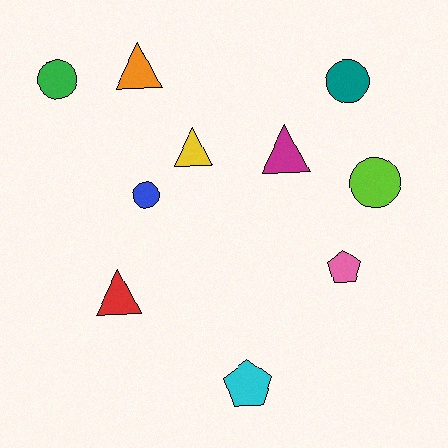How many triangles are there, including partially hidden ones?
There are 4 triangles.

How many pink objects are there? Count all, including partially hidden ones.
There is 1 pink object.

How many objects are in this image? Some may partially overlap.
There are 10 objects.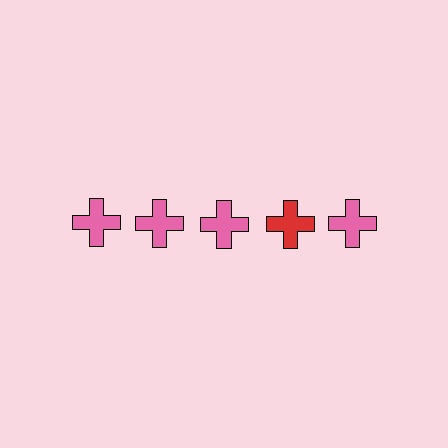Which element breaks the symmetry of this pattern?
The red cross in the top row, second from right column breaks the symmetry. All other shapes are pink crosses.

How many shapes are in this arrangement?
There are 5 shapes arranged in a grid pattern.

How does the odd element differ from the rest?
It has a different color: red instead of pink.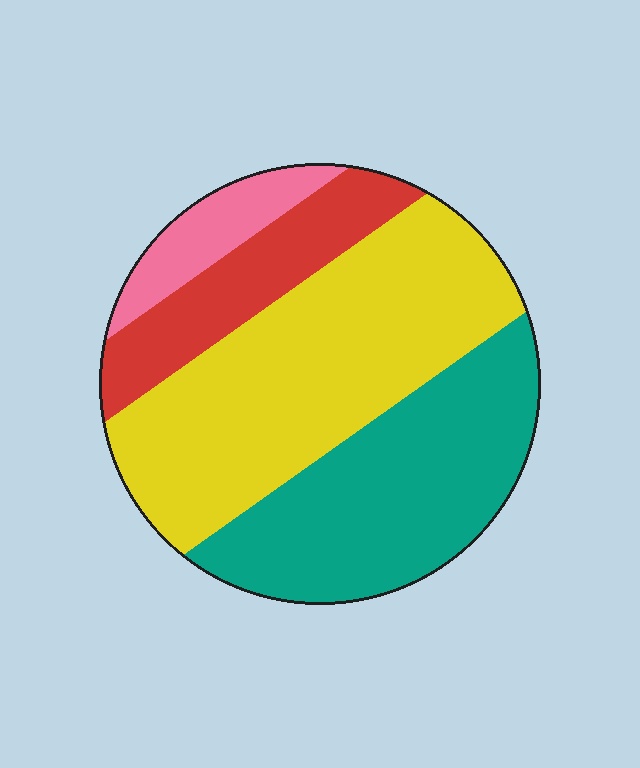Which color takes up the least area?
Pink, at roughly 10%.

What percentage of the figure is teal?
Teal covers 33% of the figure.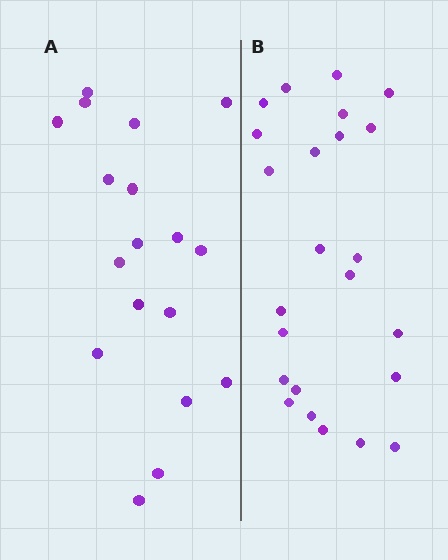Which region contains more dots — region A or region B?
Region B (the right region) has more dots.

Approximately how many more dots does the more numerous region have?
Region B has about 6 more dots than region A.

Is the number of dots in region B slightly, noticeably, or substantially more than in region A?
Region B has noticeably more, but not dramatically so. The ratio is roughly 1.3 to 1.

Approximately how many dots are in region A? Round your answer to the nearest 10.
About 20 dots. (The exact count is 18, which rounds to 20.)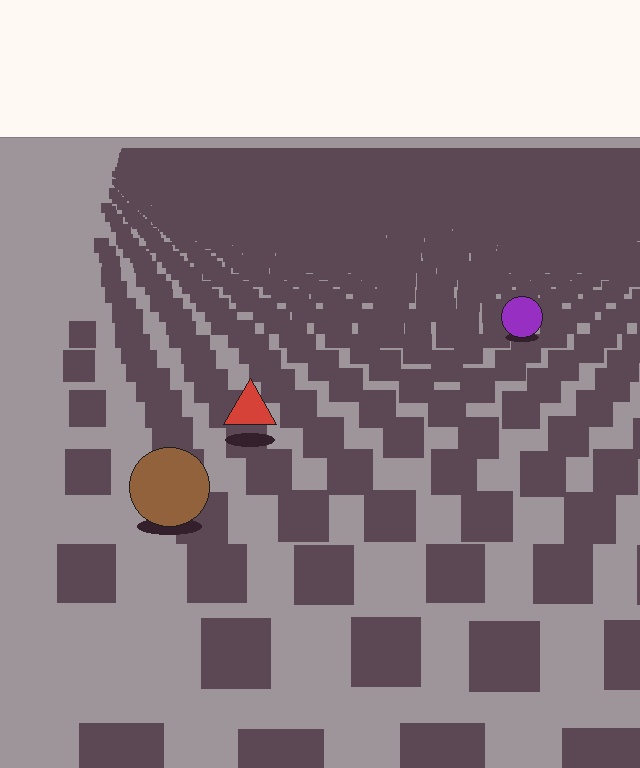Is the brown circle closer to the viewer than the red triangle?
Yes. The brown circle is closer — you can tell from the texture gradient: the ground texture is coarser near it.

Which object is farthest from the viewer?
The purple circle is farthest from the viewer. It appears smaller and the ground texture around it is denser.